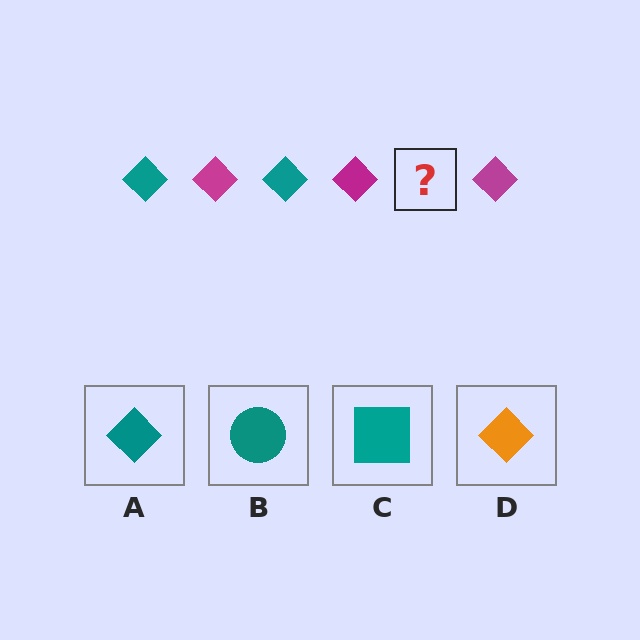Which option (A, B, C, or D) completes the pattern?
A.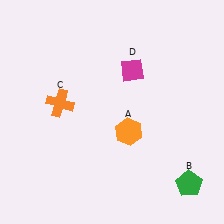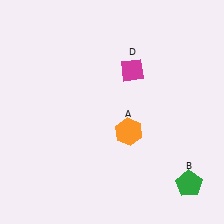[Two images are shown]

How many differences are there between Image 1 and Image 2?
There is 1 difference between the two images.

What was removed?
The orange cross (C) was removed in Image 2.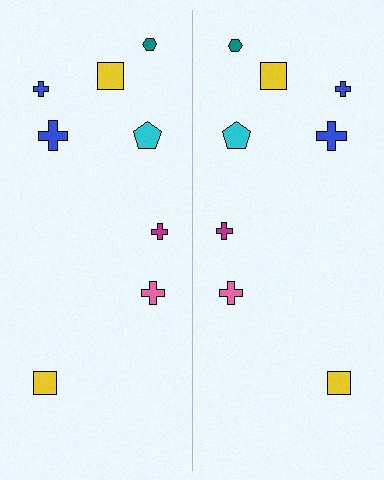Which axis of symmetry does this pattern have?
The pattern has a vertical axis of symmetry running through the center of the image.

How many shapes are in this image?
There are 16 shapes in this image.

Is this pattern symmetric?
Yes, this pattern has bilateral (reflection) symmetry.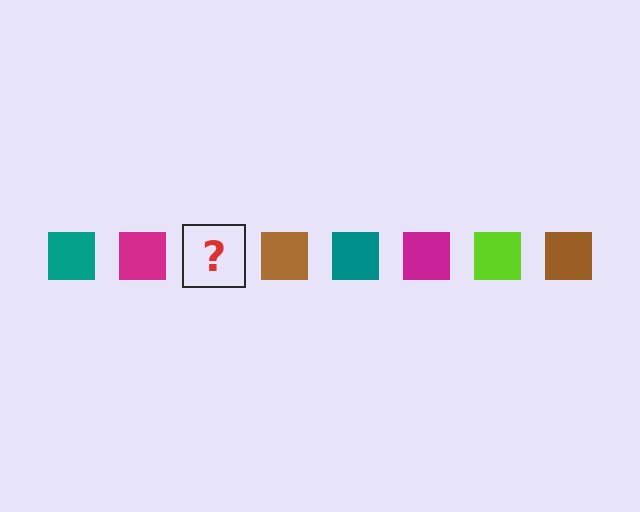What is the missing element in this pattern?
The missing element is a lime square.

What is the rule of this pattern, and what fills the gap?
The rule is that the pattern cycles through teal, magenta, lime, brown squares. The gap should be filled with a lime square.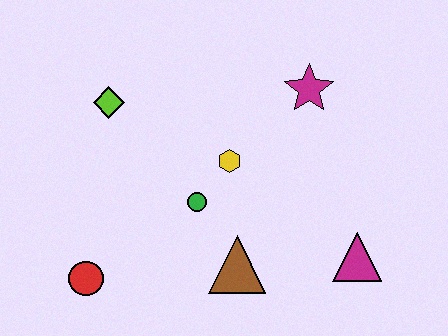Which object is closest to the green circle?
The yellow hexagon is closest to the green circle.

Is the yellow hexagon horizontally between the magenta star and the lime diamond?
Yes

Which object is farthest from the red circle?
The magenta star is farthest from the red circle.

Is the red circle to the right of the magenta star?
No